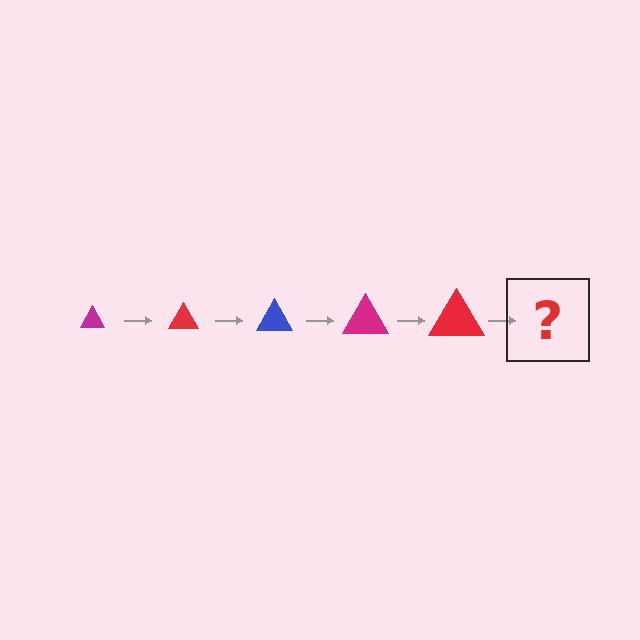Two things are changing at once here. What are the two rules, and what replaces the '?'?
The two rules are that the triangle grows larger each step and the color cycles through magenta, red, and blue. The '?' should be a blue triangle, larger than the previous one.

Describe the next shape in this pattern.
It should be a blue triangle, larger than the previous one.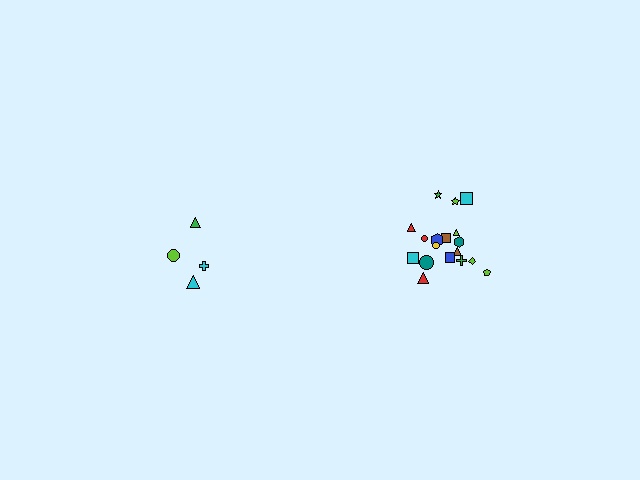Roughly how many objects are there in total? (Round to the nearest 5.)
Roughly 25 objects in total.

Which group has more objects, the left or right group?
The right group.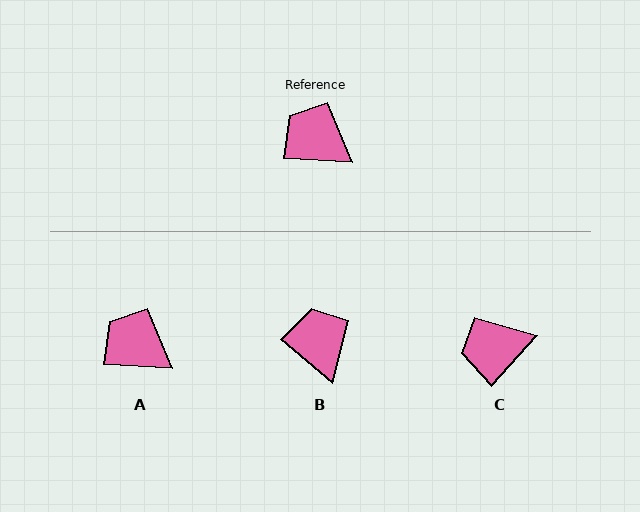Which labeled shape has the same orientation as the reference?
A.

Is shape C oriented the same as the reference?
No, it is off by about 51 degrees.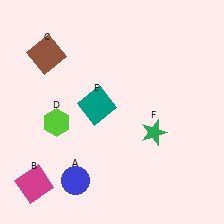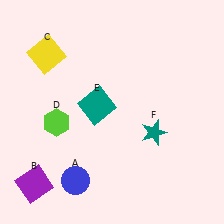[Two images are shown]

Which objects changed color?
B changed from magenta to purple. C changed from brown to yellow. F changed from green to teal.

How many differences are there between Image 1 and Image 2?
There are 3 differences between the two images.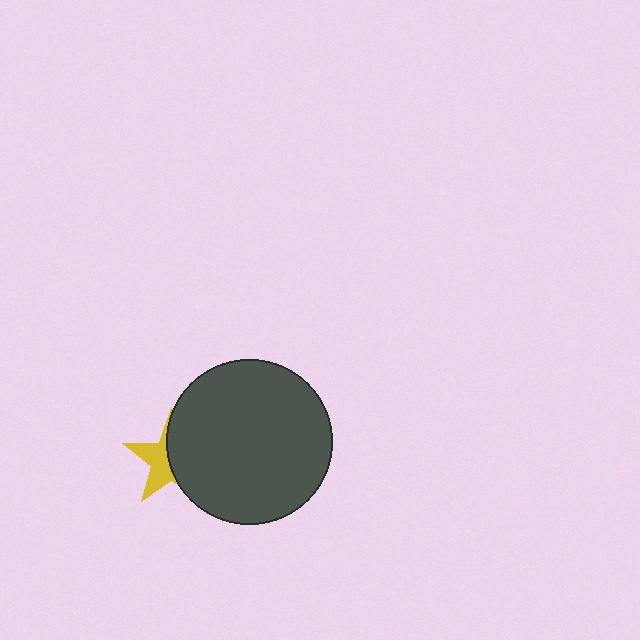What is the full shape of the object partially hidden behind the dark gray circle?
The partially hidden object is a yellow star.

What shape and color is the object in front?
The object in front is a dark gray circle.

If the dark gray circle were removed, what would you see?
You would see the complete yellow star.